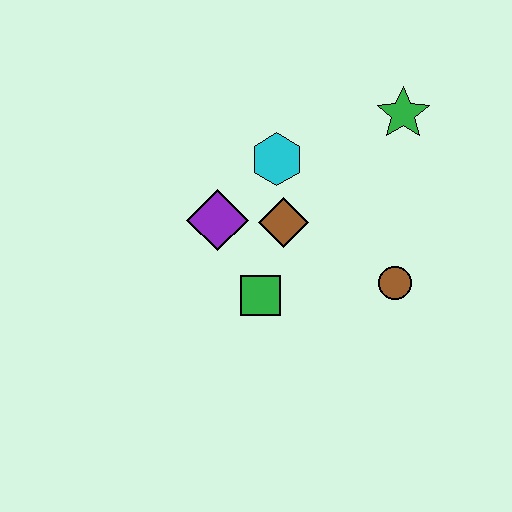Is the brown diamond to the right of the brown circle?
No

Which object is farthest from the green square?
The green star is farthest from the green square.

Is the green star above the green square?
Yes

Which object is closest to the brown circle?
The brown diamond is closest to the brown circle.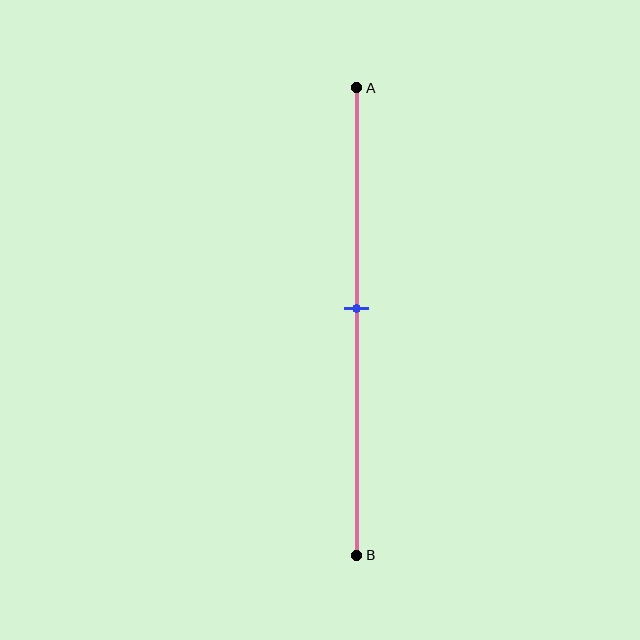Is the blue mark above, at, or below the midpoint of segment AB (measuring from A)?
The blue mark is approximately at the midpoint of segment AB.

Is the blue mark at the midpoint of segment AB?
Yes, the mark is approximately at the midpoint.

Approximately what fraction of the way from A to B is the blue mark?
The blue mark is approximately 45% of the way from A to B.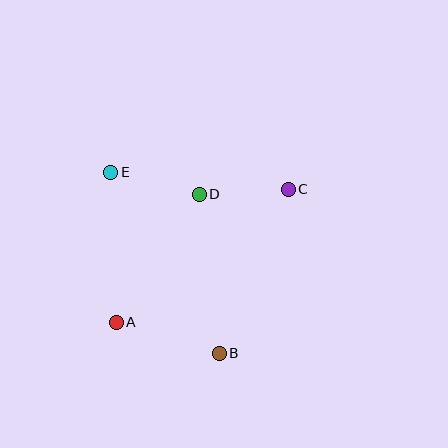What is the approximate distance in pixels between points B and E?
The distance between B and E is approximately 211 pixels.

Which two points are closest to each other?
Points C and D are closest to each other.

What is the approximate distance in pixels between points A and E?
The distance between A and E is approximately 150 pixels.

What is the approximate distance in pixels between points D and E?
The distance between D and E is approximately 92 pixels.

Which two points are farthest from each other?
Points A and C are farthest from each other.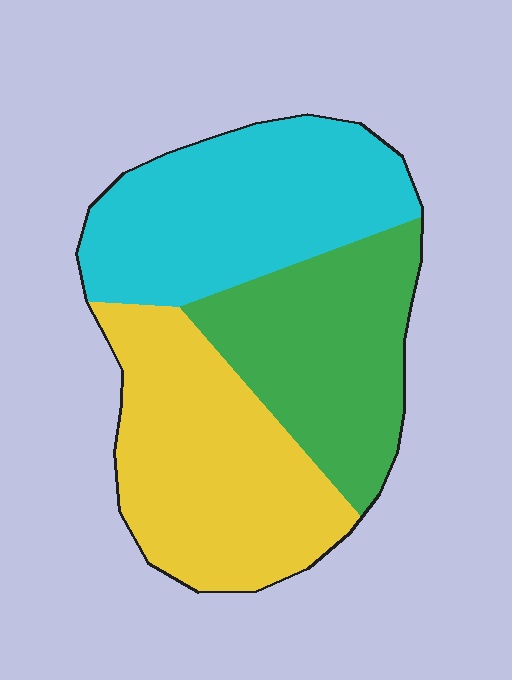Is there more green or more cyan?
Cyan.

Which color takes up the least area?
Green, at roughly 30%.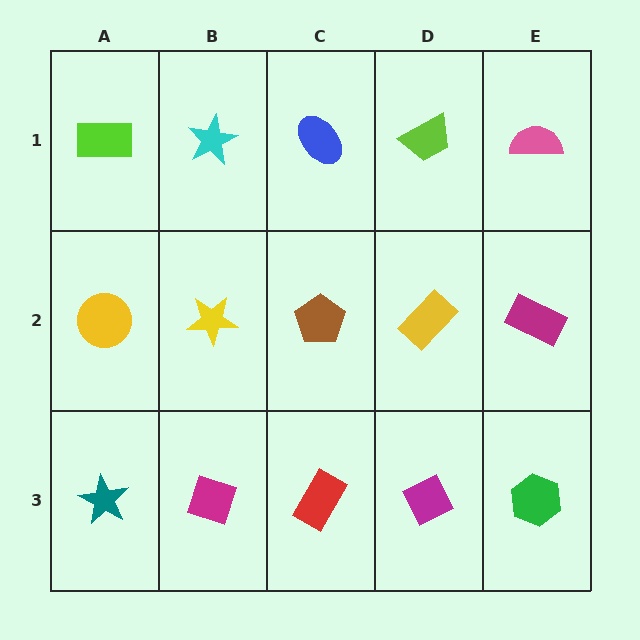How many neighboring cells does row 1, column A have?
2.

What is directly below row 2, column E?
A green hexagon.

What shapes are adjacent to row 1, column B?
A yellow star (row 2, column B), a lime rectangle (row 1, column A), a blue ellipse (row 1, column C).